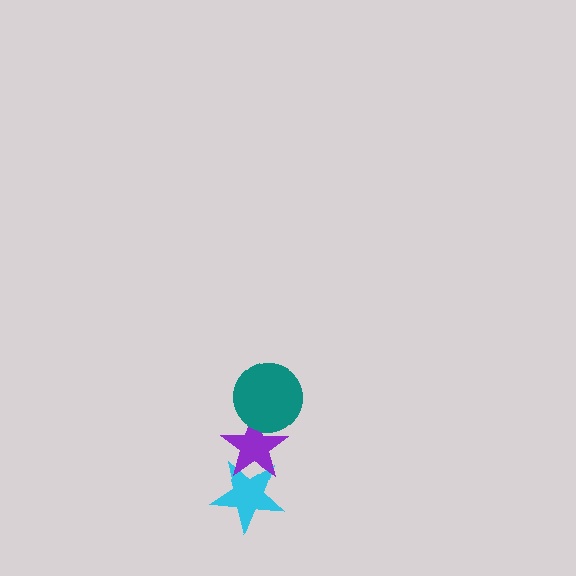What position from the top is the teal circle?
The teal circle is 1st from the top.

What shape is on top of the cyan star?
The purple star is on top of the cyan star.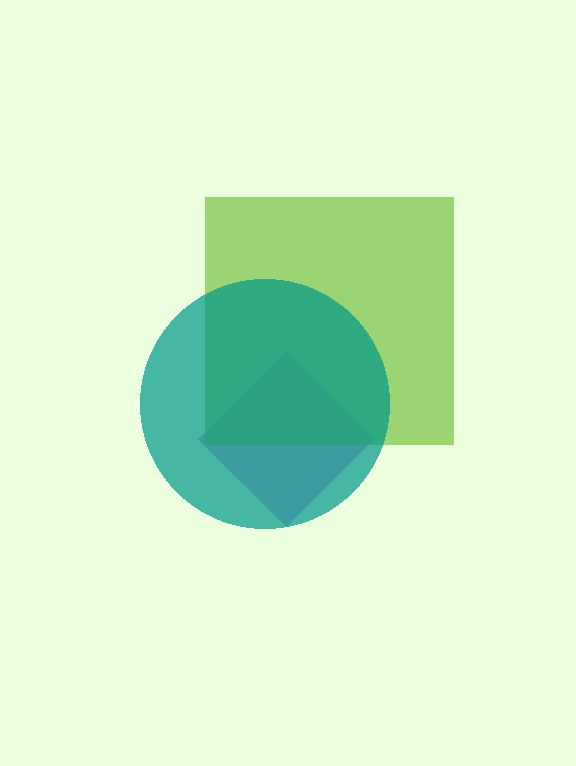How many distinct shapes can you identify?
There are 3 distinct shapes: a purple diamond, a lime square, a teal circle.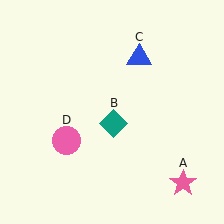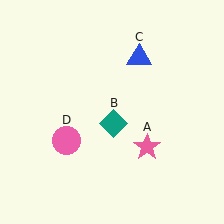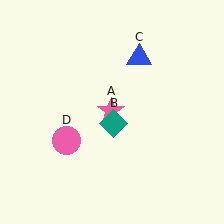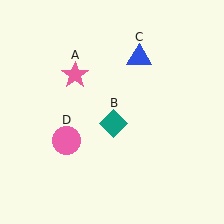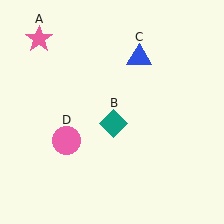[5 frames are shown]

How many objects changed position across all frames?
1 object changed position: pink star (object A).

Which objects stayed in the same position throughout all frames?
Teal diamond (object B) and blue triangle (object C) and pink circle (object D) remained stationary.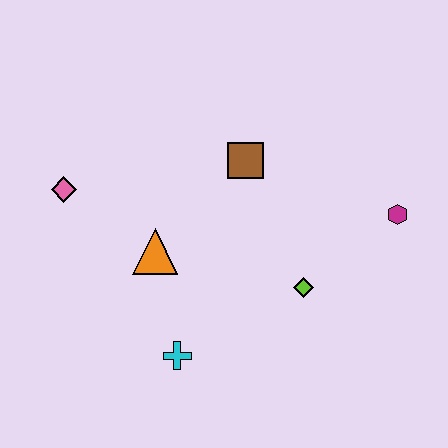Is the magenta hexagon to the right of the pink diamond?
Yes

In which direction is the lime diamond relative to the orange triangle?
The lime diamond is to the right of the orange triangle.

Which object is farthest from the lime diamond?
The pink diamond is farthest from the lime diamond.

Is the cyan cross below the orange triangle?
Yes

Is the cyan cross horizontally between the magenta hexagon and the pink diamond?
Yes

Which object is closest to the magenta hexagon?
The lime diamond is closest to the magenta hexagon.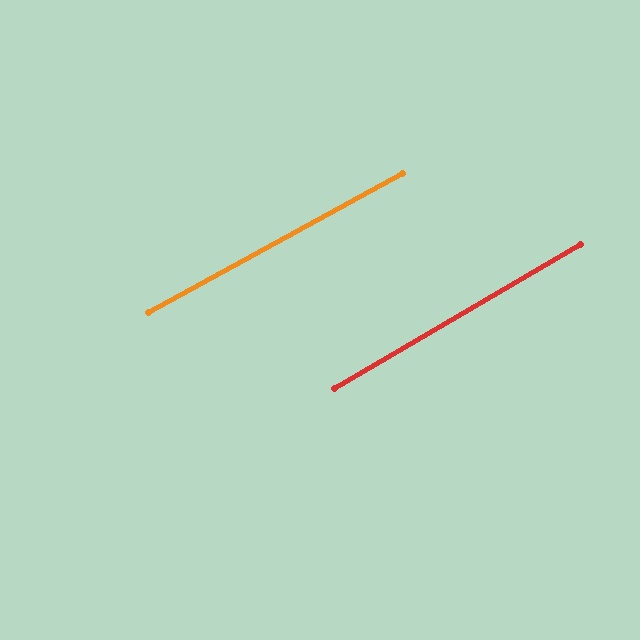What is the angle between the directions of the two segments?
Approximately 2 degrees.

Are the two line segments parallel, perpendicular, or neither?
Parallel — their directions differ by only 1.7°.